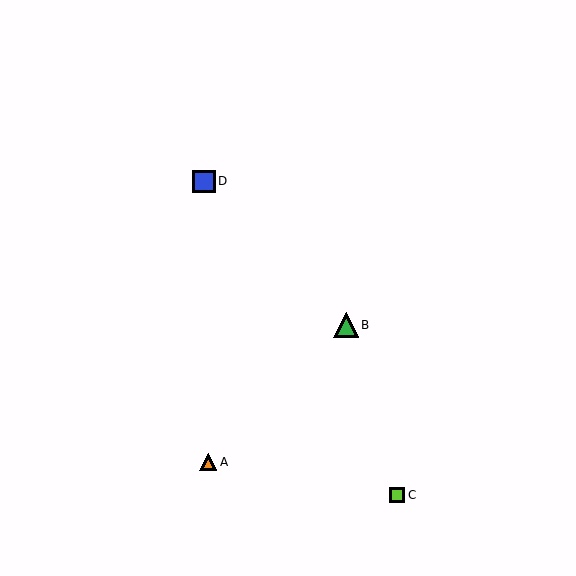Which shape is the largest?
The green triangle (labeled B) is the largest.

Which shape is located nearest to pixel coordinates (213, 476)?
The orange triangle (labeled A) at (208, 462) is nearest to that location.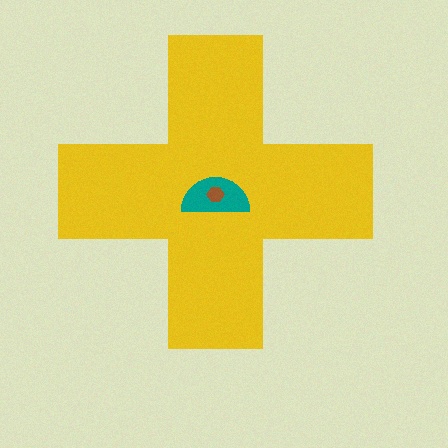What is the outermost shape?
The yellow cross.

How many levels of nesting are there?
3.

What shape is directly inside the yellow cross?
The teal semicircle.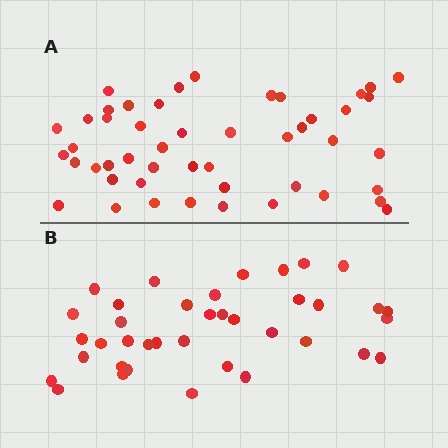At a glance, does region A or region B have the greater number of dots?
Region A (the top region) has more dots.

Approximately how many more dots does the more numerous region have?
Region A has roughly 10 or so more dots than region B.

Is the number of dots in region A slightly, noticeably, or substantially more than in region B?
Region A has noticeably more, but not dramatically so. The ratio is roughly 1.3 to 1.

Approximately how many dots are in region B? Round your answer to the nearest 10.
About 40 dots. (The exact count is 38, which rounds to 40.)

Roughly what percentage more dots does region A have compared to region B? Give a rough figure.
About 25% more.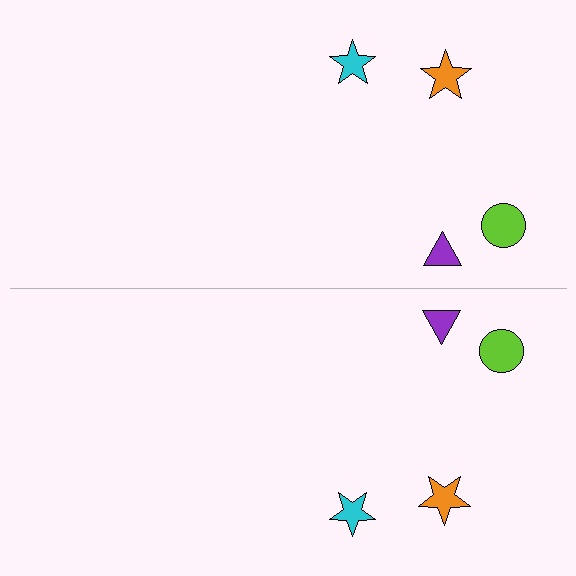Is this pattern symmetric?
Yes, this pattern has bilateral (reflection) symmetry.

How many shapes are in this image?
There are 8 shapes in this image.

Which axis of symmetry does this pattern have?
The pattern has a horizontal axis of symmetry running through the center of the image.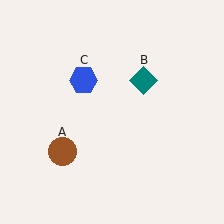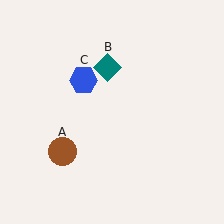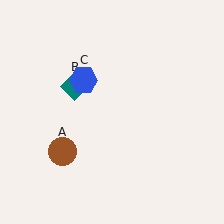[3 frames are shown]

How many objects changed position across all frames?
1 object changed position: teal diamond (object B).